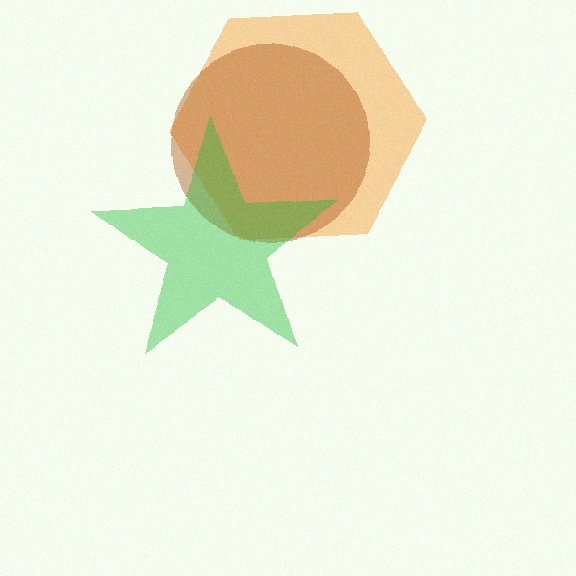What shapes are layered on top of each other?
The layered shapes are: an orange hexagon, a brown circle, a green star.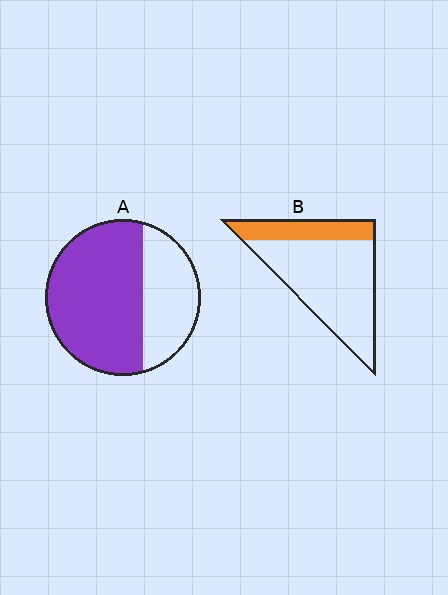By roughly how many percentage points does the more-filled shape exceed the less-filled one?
By roughly 40 percentage points (A over B).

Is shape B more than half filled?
No.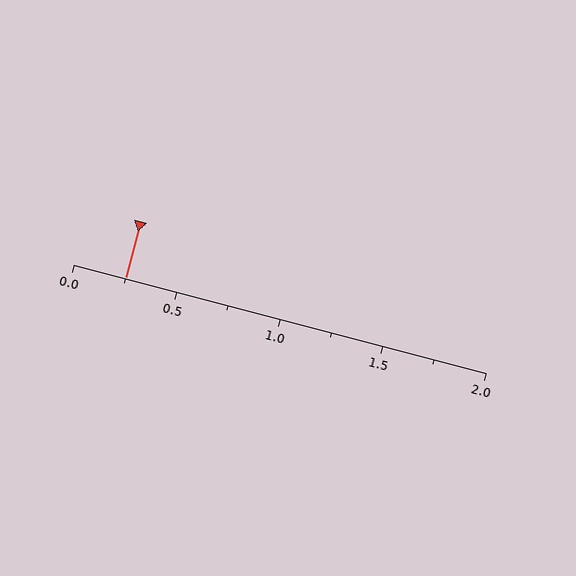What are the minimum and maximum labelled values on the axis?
The axis runs from 0.0 to 2.0.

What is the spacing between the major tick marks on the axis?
The major ticks are spaced 0.5 apart.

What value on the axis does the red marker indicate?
The marker indicates approximately 0.25.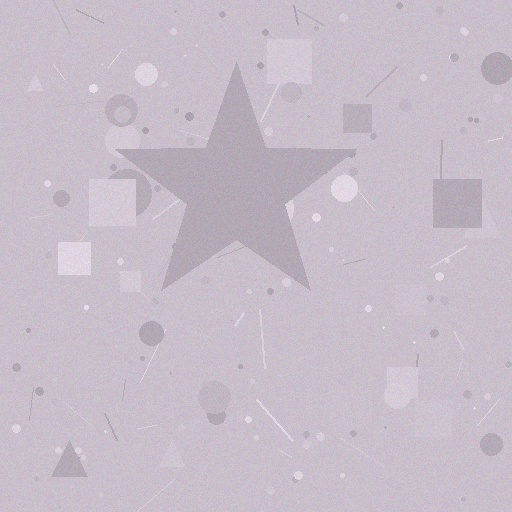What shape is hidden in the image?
A star is hidden in the image.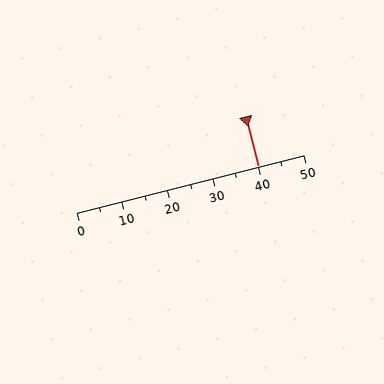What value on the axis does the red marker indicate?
The marker indicates approximately 40.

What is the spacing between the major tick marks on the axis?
The major ticks are spaced 10 apart.